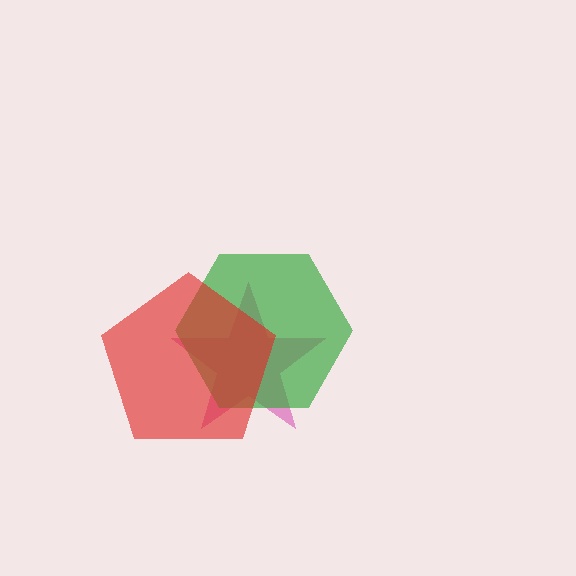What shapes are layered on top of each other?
The layered shapes are: a pink star, a green hexagon, a red pentagon.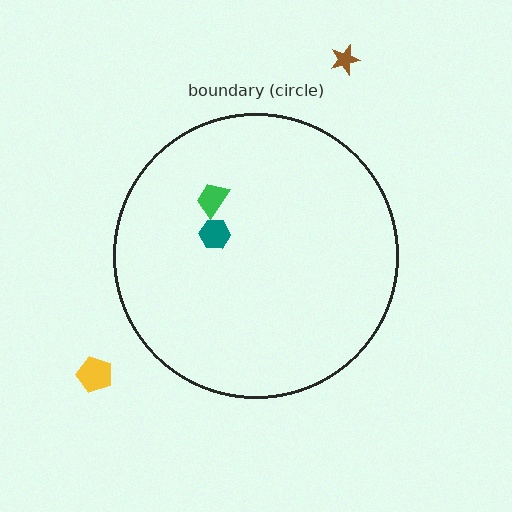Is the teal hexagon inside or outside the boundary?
Inside.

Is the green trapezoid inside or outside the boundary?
Inside.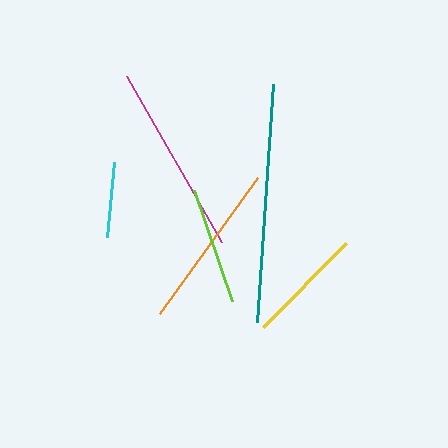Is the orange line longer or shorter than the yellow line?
The orange line is longer than the yellow line.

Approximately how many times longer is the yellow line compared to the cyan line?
The yellow line is approximately 1.6 times the length of the cyan line.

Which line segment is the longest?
The teal line is the longest at approximately 238 pixels.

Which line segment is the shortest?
The cyan line is the shortest at approximately 76 pixels.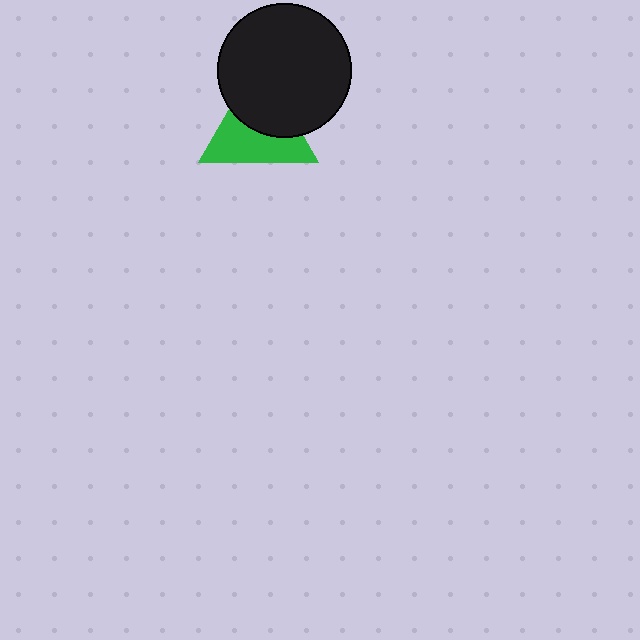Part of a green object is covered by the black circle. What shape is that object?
It is a triangle.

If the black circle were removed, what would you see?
You would see the complete green triangle.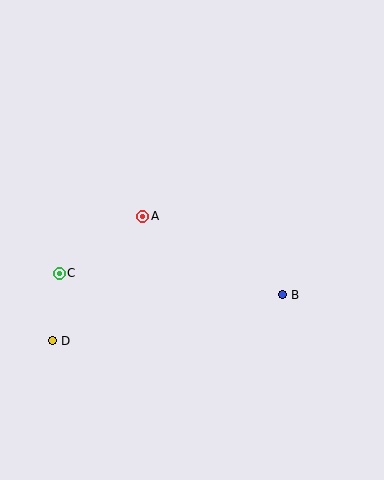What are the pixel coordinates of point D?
Point D is at (53, 341).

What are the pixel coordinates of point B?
Point B is at (283, 295).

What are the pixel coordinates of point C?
Point C is at (59, 273).